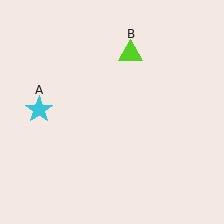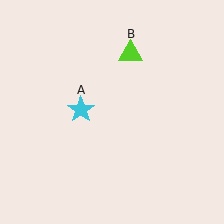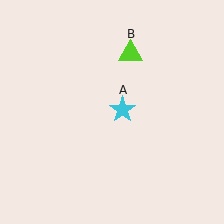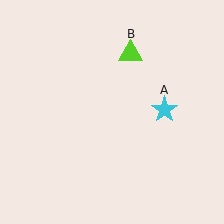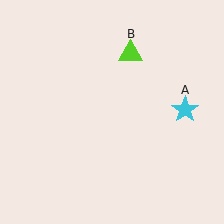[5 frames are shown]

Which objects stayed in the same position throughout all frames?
Lime triangle (object B) remained stationary.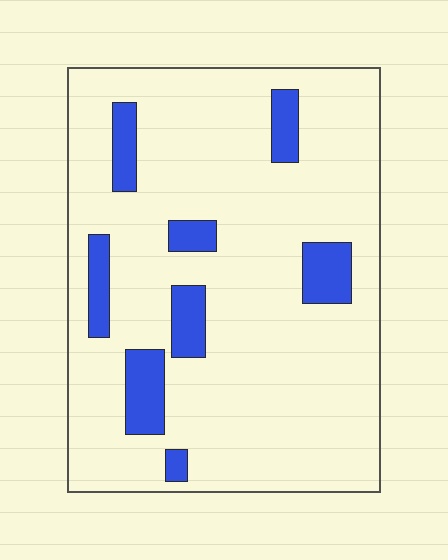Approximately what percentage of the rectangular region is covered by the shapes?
Approximately 15%.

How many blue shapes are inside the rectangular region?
8.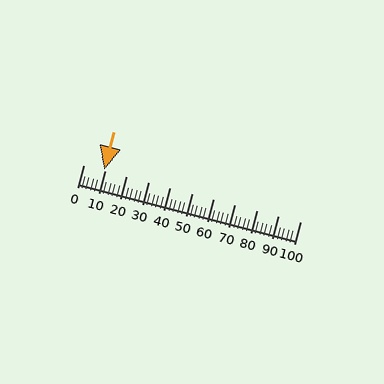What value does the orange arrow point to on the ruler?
The orange arrow points to approximately 10.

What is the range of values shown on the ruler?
The ruler shows values from 0 to 100.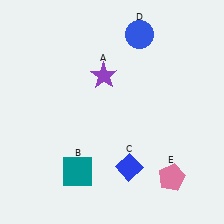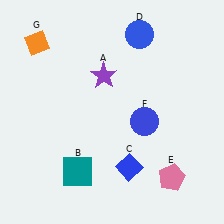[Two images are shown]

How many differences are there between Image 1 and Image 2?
There are 2 differences between the two images.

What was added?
A blue circle (F), an orange diamond (G) were added in Image 2.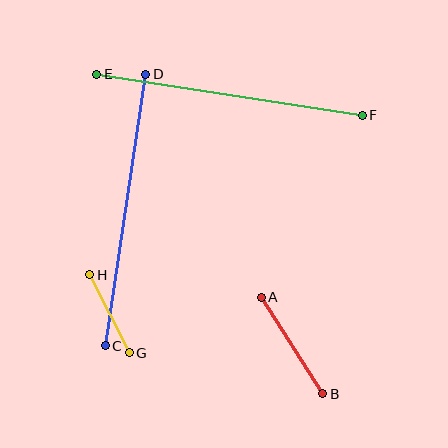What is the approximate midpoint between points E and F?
The midpoint is at approximately (230, 95) pixels.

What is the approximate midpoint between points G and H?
The midpoint is at approximately (110, 314) pixels.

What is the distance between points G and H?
The distance is approximately 87 pixels.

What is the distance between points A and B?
The distance is approximately 114 pixels.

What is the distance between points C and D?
The distance is approximately 275 pixels.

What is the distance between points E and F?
The distance is approximately 269 pixels.